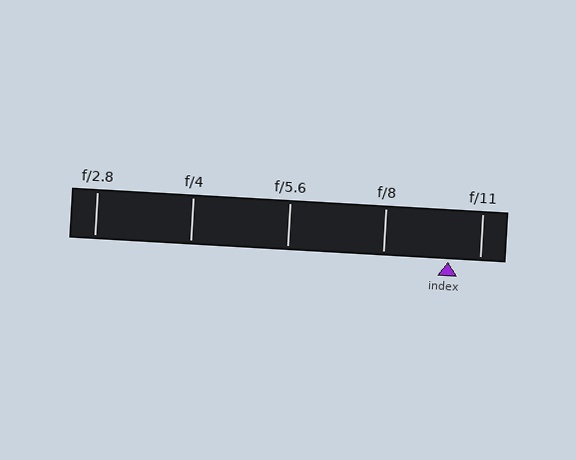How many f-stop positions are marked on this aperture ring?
There are 5 f-stop positions marked.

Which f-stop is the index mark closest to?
The index mark is closest to f/11.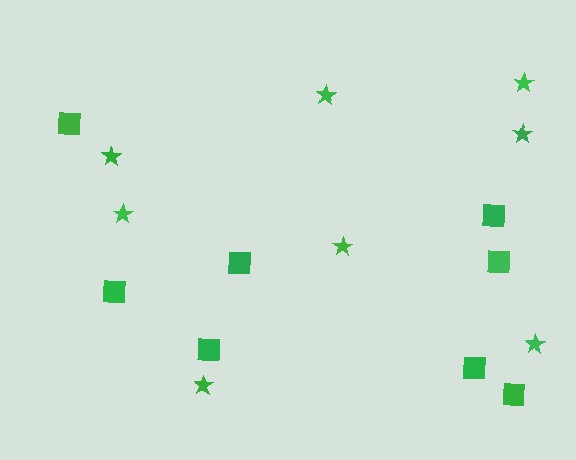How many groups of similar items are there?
There are 2 groups: one group of squares (8) and one group of stars (8).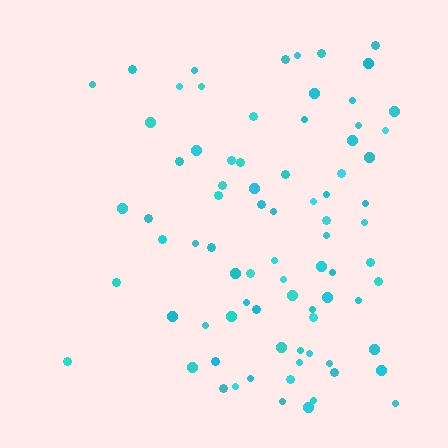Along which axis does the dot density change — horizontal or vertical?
Horizontal.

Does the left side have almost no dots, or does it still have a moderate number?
Still a moderate number, just noticeably fewer than the right.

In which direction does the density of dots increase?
From left to right, with the right side densest.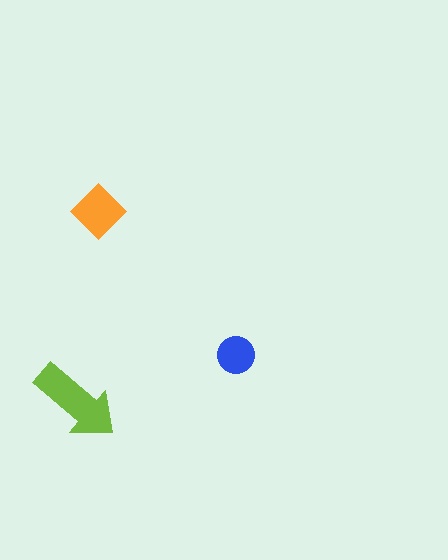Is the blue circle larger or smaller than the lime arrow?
Smaller.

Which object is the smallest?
The blue circle.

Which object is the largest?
The lime arrow.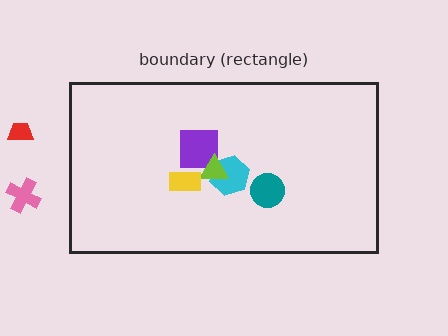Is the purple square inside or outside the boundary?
Inside.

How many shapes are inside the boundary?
5 inside, 2 outside.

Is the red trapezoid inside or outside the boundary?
Outside.